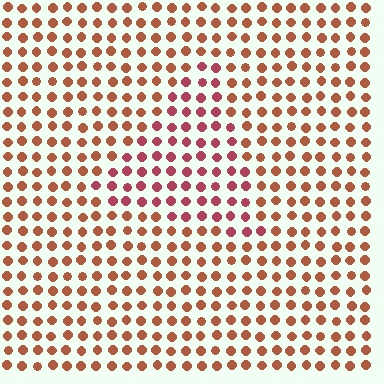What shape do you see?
I see a triangle.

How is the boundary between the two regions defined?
The boundary is defined purely by a slight shift in hue (about 29 degrees). Spacing, size, and orientation are identical on both sides.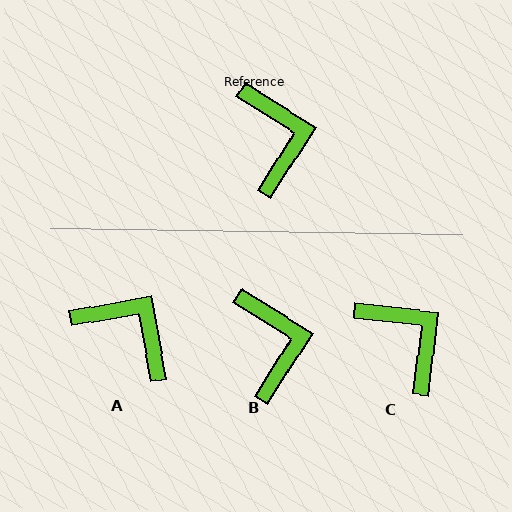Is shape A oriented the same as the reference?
No, it is off by about 42 degrees.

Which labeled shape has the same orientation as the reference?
B.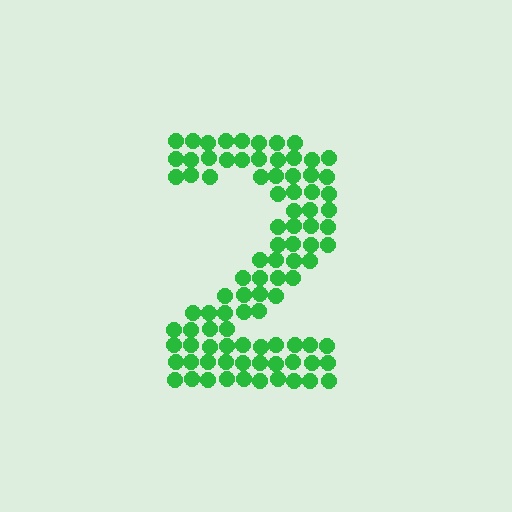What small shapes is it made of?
It is made of small circles.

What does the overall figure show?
The overall figure shows the digit 2.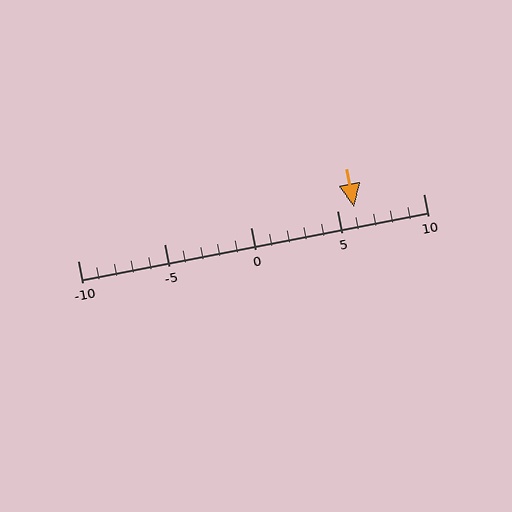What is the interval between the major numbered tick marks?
The major tick marks are spaced 5 units apart.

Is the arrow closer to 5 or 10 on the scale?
The arrow is closer to 5.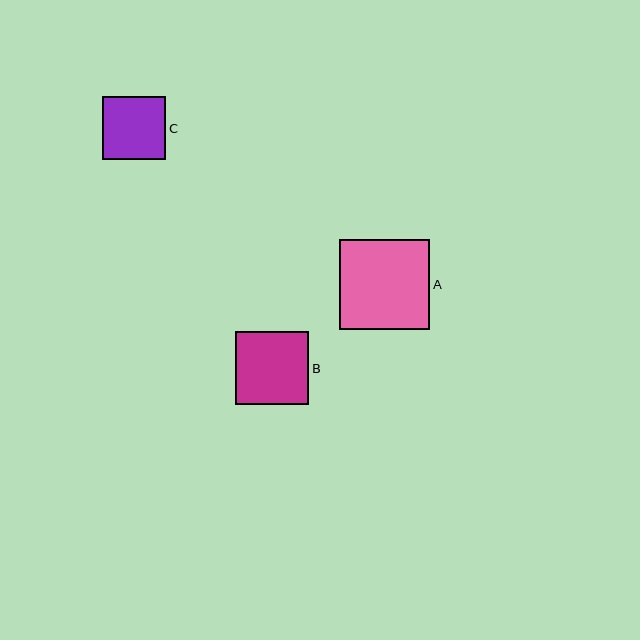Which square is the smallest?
Square C is the smallest with a size of approximately 63 pixels.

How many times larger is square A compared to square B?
Square A is approximately 1.2 times the size of square B.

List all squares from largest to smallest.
From largest to smallest: A, B, C.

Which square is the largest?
Square A is the largest with a size of approximately 90 pixels.